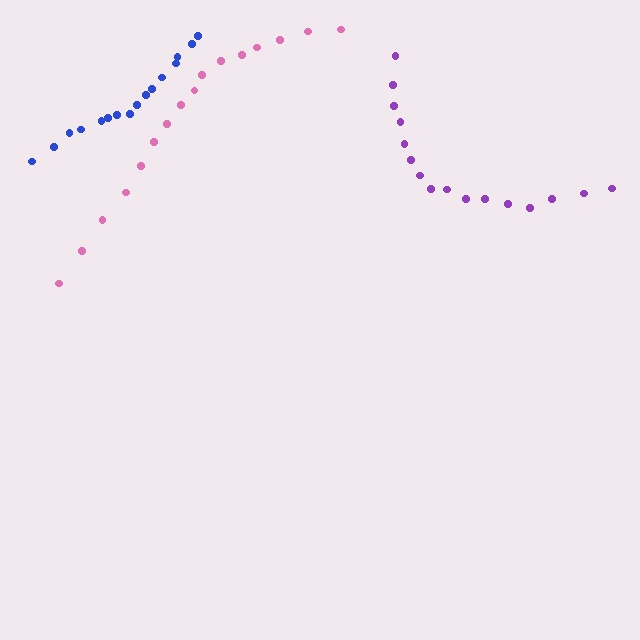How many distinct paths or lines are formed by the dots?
There are 3 distinct paths.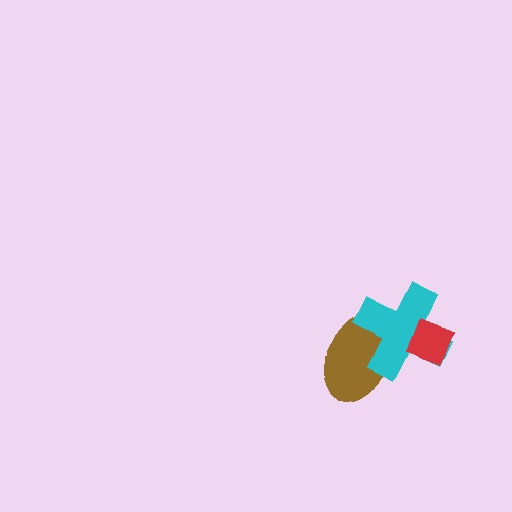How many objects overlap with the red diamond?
1 object overlaps with the red diamond.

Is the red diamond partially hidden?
No, no other shape covers it.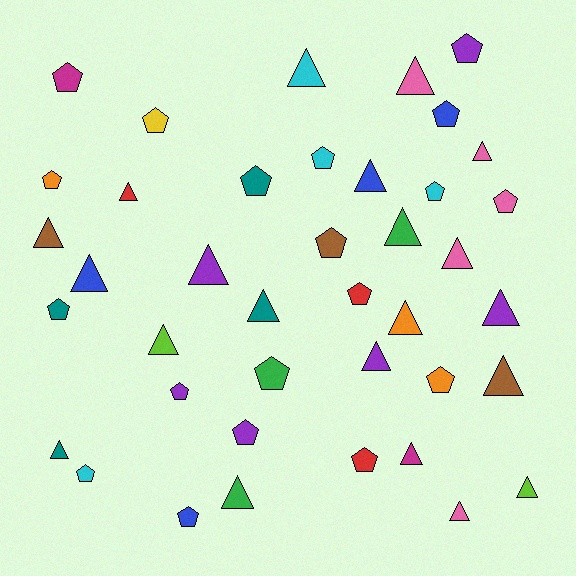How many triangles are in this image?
There are 21 triangles.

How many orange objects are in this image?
There are 3 orange objects.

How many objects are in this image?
There are 40 objects.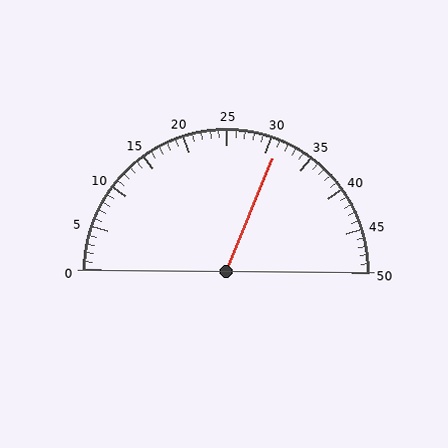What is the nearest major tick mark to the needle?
The nearest major tick mark is 30.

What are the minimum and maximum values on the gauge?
The gauge ranges from 0 to 50.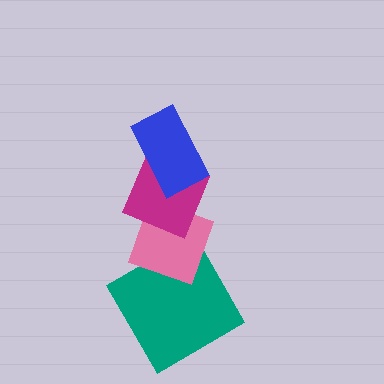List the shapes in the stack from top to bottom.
From top to bottom: the blue rectangle, the magenta diamond, the pink diamond, the teal square.